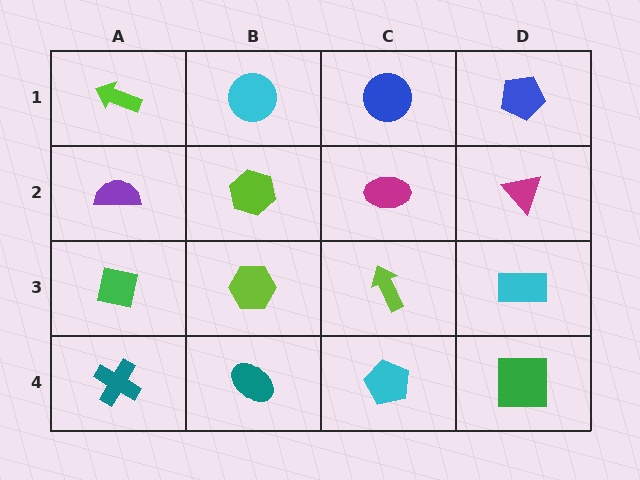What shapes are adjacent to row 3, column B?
A lime hexagon (row 2, column B), a teal ellipse (row 4, column B), a green square (row 3, column A), a lime arrow (row 3, column C).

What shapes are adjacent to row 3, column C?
A magenta ellipse (row 2, column C), a cyan pentagon (row 4, column C), a lime hexagon (row 3, column B), a cyan rectangle (row 3, column D).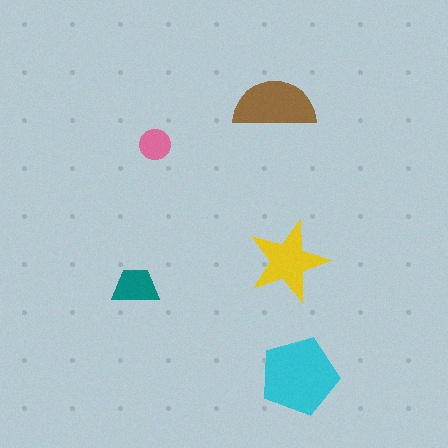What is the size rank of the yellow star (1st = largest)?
3rd.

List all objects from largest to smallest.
The cyan pentagon, the brown semicircle, the yellow star, the teal trapezoid, the pink circle.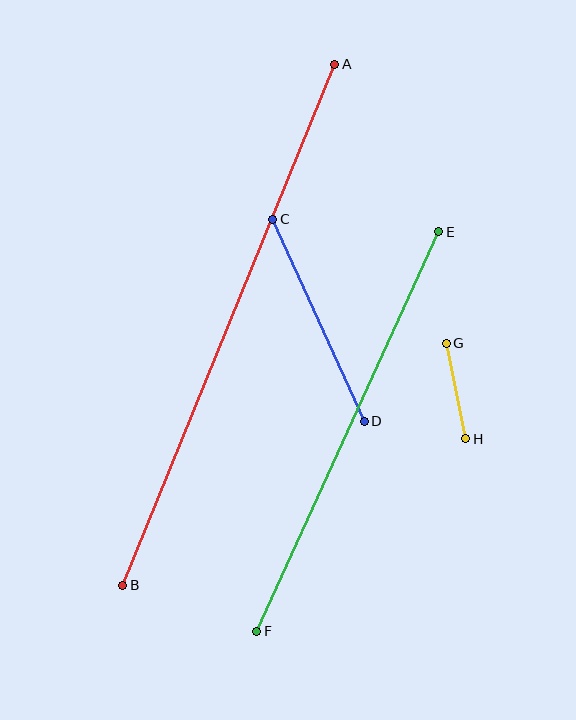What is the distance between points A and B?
The distance is approximately 562 pixels.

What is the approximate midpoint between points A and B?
The midpoint is at approximately (229, 325) pixels.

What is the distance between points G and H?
The distance is approximately 98 pixels.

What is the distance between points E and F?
The distance is approximately 439 pixels.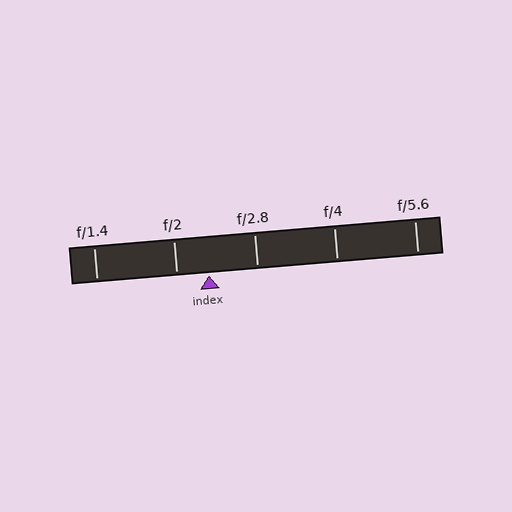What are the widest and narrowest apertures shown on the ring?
The widest aperture shown is f/1.4 and the narrowest is f/5.6.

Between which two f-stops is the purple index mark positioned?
The index mark is between f/2 and f/2.8.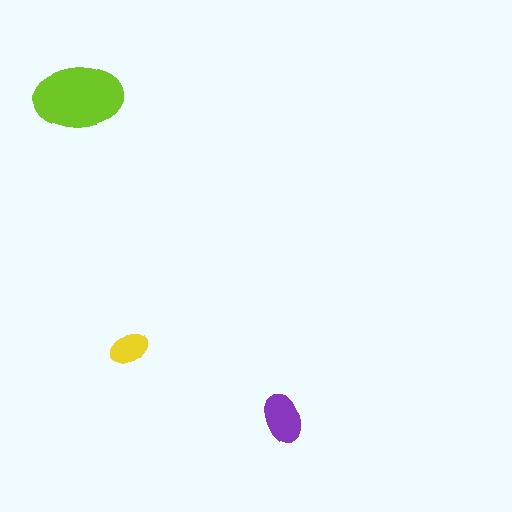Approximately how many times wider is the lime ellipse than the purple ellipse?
About 2 times wider.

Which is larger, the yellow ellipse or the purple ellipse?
The purple one.